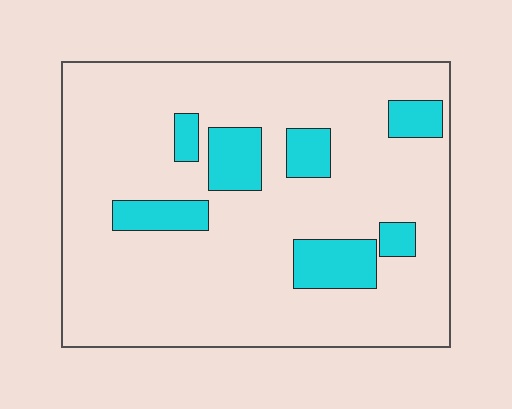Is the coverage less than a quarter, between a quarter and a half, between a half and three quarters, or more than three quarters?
Less than a quarter.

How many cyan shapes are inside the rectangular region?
7.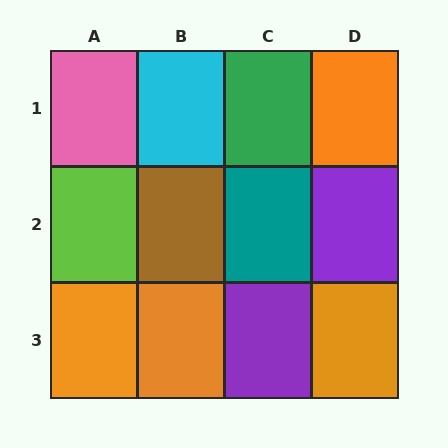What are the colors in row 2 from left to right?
Lime, brown, teal, purple.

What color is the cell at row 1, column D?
Orange.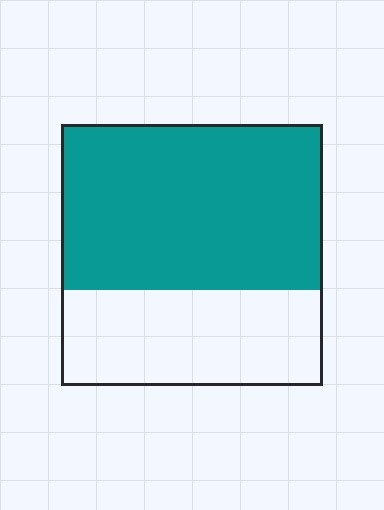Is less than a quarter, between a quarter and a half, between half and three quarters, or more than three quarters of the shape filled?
Between half and three quarters.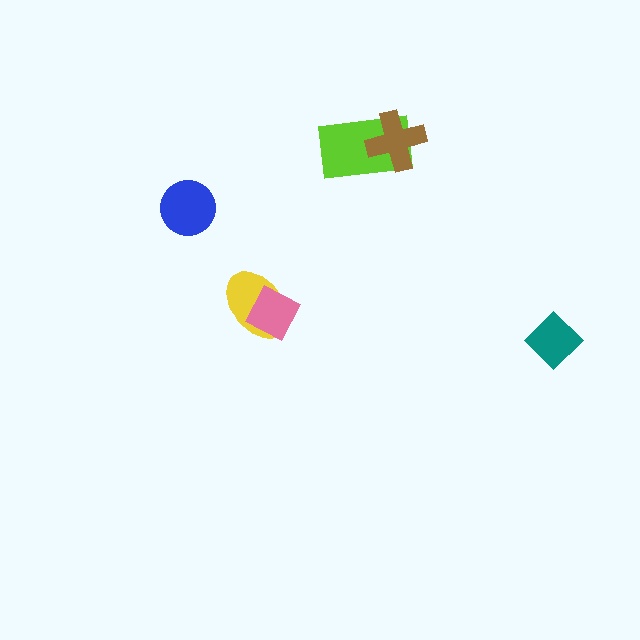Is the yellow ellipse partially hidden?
Yes, it is partially covered by another shape.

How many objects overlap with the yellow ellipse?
1 object overlaps with the yellow ellipse.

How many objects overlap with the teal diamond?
0 objects overlap with the teal diamond.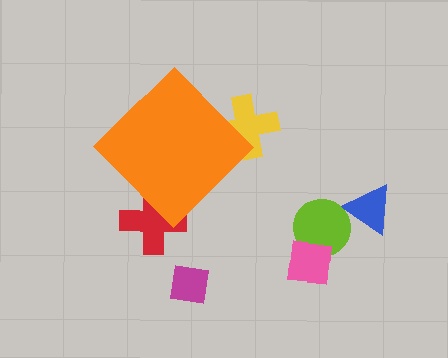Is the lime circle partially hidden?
No, the lime circle is fully visible.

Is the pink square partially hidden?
No, the pink square is fully visible.